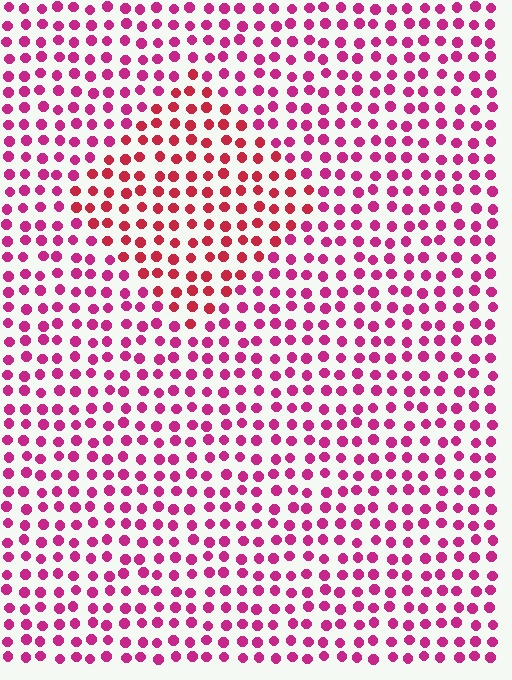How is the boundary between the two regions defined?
The boundary is defined purely by a slight shift in hue (about 27 degrees). Spacing, size, and orientation are identical on both sides.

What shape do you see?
I see a diamond.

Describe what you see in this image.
The image is filled with small magenta elements in a uniform arrangement. A diamond-shaped region is visible where the elements are tinted to a slightly different hue, forming a subtle color boundary.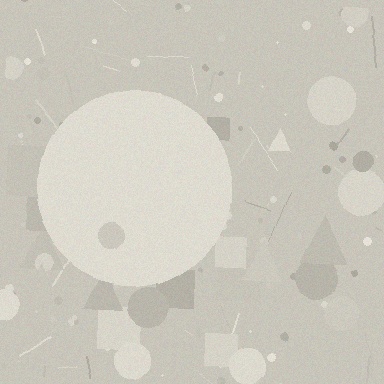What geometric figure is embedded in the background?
A circle is embedded in the background.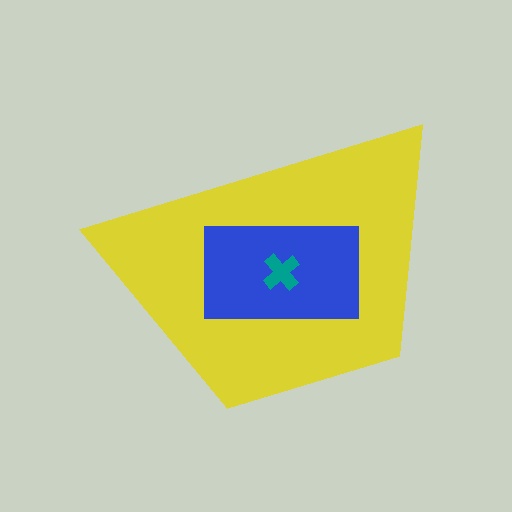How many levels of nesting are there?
3.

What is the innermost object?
The teal cross.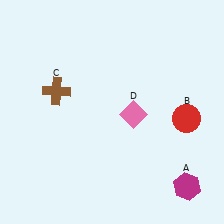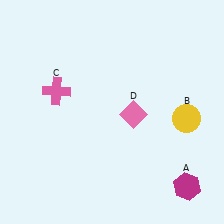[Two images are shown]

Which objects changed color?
B changed from red to yellow. C changed from brown to pink.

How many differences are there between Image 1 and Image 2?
There are 2 differences between the two images.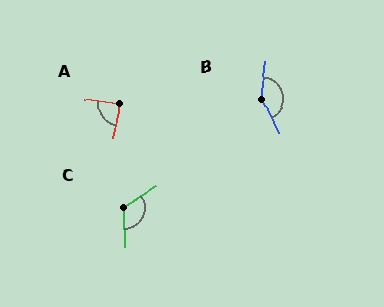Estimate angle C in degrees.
Approximately 120 degrees.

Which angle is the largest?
B, at approximately 146 degrees.